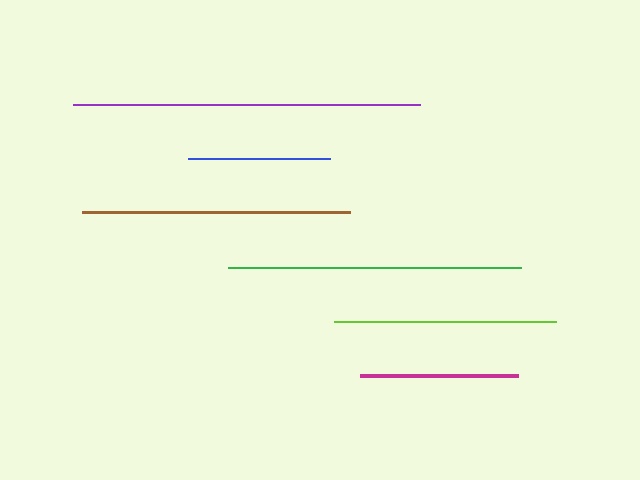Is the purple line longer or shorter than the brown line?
The purple line is longer than the brown line.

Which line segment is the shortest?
The blue line is the shortest at approximately 142 pixels.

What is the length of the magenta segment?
The magenta segment is approximately 158 pixels long.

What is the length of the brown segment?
The brown segment is approximately 268 pixels long.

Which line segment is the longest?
The purple line is the longest at approximately 347 pixels.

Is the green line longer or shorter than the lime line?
The green line is longer than the lime line.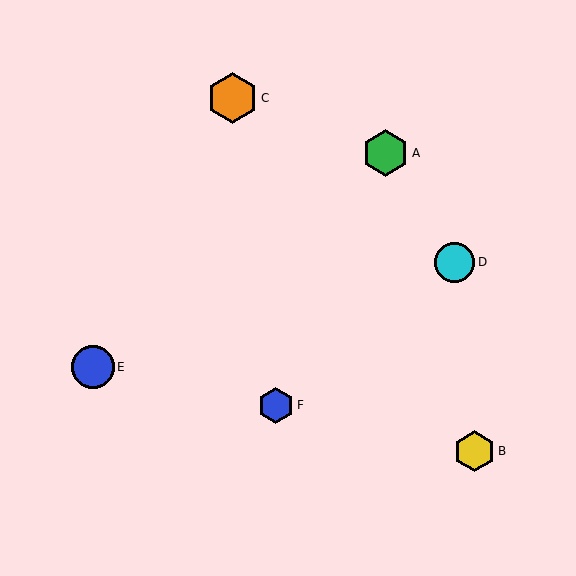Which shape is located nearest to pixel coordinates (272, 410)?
The blue hexagon (labeled F) at (276, 405) is nearest to that location.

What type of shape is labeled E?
Shape E is a blue circle.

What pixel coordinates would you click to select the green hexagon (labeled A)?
Click at (386, 153) to select the green hexagon A.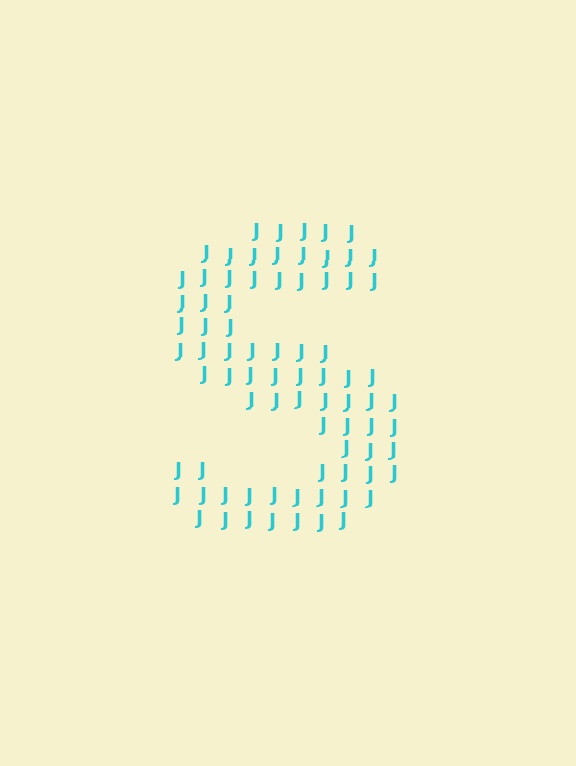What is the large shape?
The large shape is the letter S.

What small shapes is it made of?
It is made of small letter J's.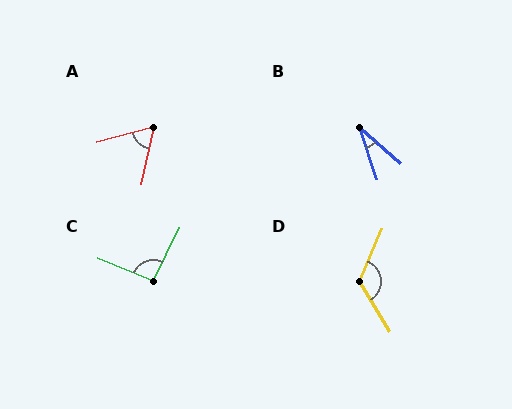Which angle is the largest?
D, at approximately 126 degrees.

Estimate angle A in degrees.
Approximately 62 degrees.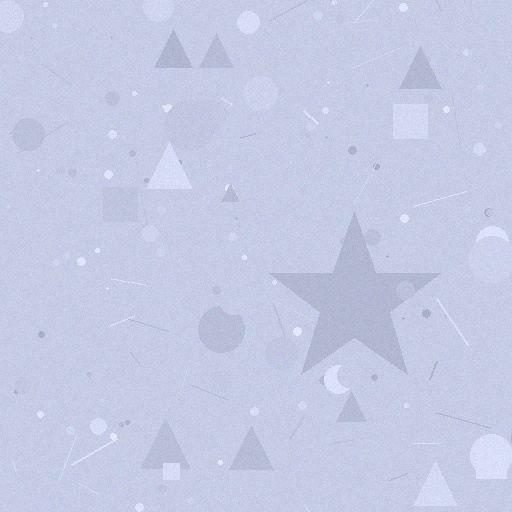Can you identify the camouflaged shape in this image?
The camouflaged shape is a star.